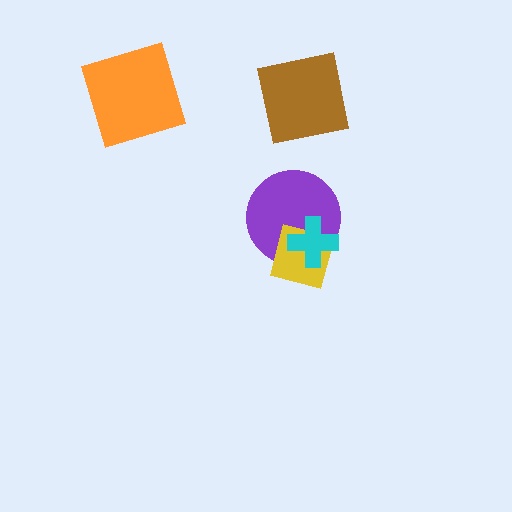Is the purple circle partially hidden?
Yes, it is partially covered by another shape.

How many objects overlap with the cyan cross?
2 objects overlap with the cyan cross.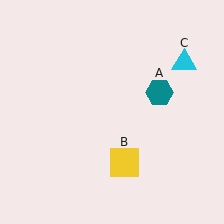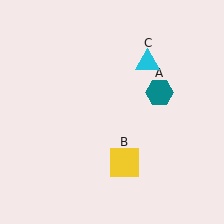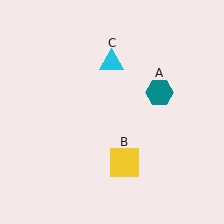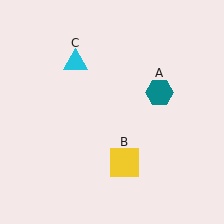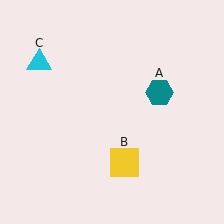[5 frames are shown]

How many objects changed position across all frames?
1 object changed position: cyan triangle (object C).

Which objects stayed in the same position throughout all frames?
Teal hexagon (object A) and yellow square (object B) remained stationary.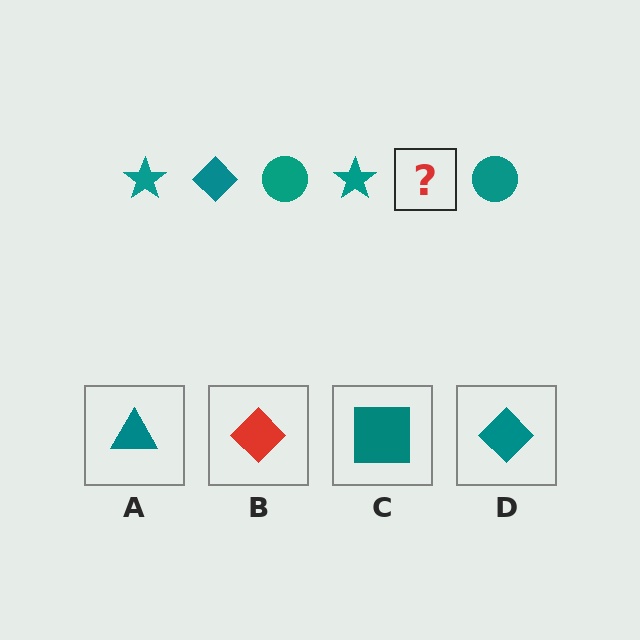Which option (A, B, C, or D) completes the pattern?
D.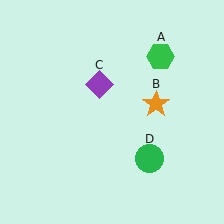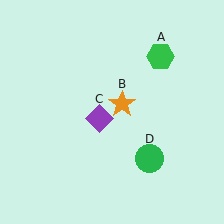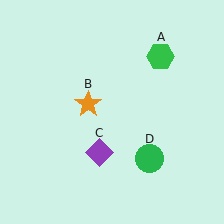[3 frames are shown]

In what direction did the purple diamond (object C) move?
The purple diamond (object C) moved down.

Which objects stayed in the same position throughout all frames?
Green hexagon (object A) and green circle (object D) remained stationary.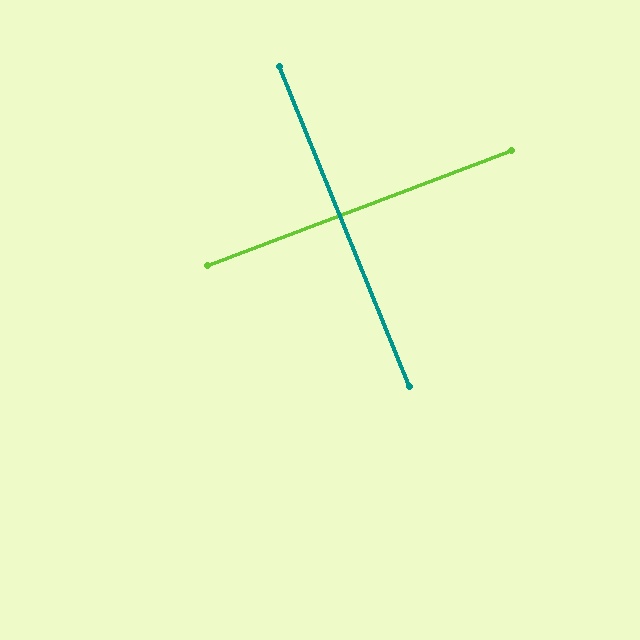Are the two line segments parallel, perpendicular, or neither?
Perpendicular — they meet at approximately 89°.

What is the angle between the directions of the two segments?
Approximately 89 degrees.